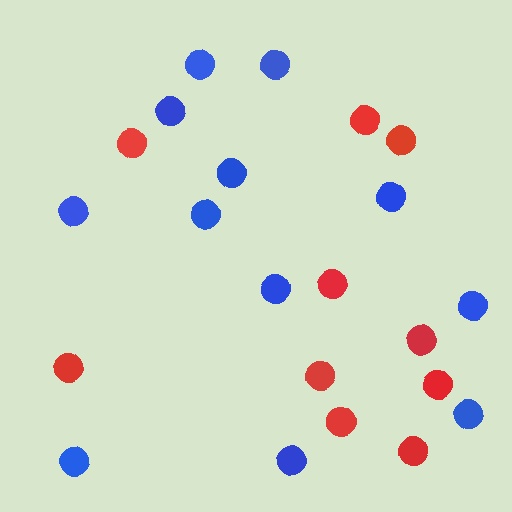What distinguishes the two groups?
There are 2 groups: one group of blue circles (12) and one group of red circles (10).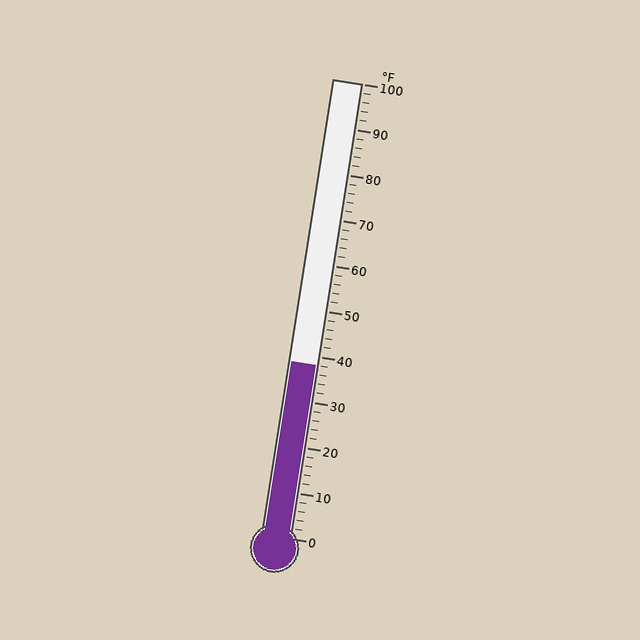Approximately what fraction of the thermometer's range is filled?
The thermometer is filled to approximately 40% of its range.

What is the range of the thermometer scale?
The thermometer scale ranges from 0°F to 100°F.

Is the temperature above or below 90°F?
The temperature is below 90°F.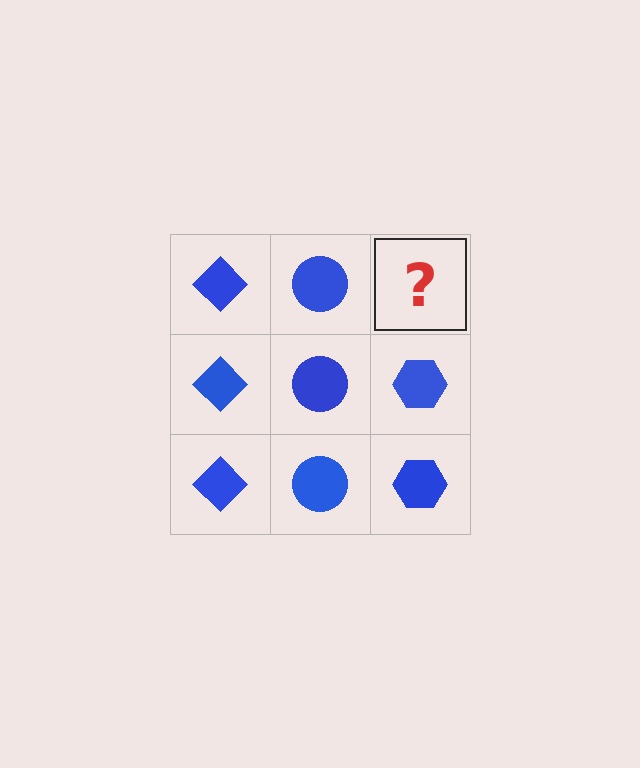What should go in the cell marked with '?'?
The missing cell should contain a blue hexagon.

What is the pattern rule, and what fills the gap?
The rule is that each column has a consistent shape. The gap should be filled with a blue hexagon.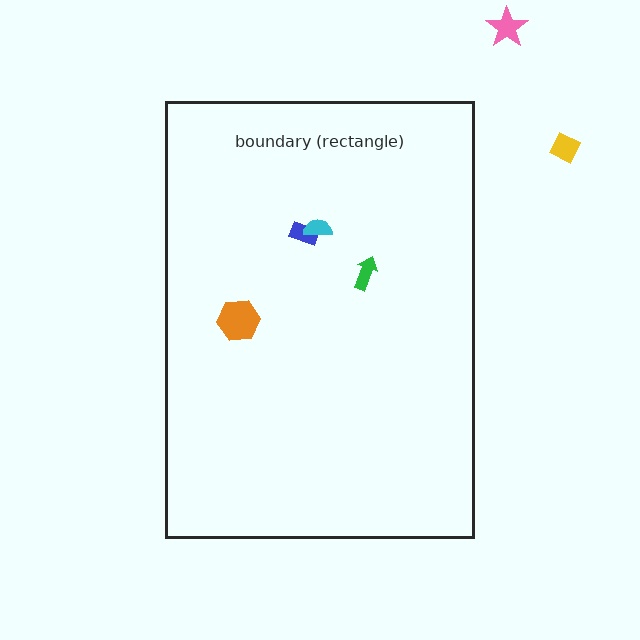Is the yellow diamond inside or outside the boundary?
Outside.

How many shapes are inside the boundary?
4 inside, 2 outside.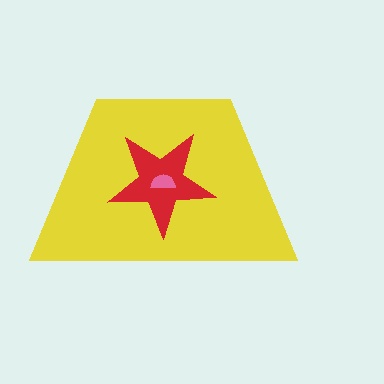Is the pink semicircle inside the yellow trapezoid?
Yes.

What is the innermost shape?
The pink semicircle.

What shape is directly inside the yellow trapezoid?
The red star.